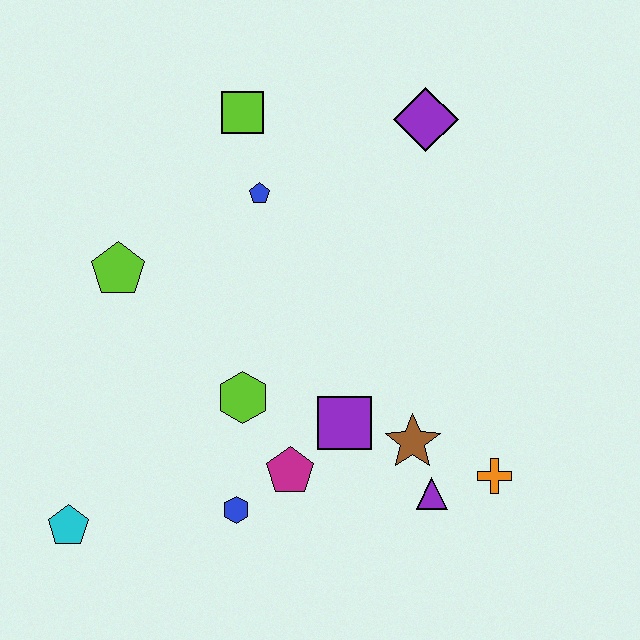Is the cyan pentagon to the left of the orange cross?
Yes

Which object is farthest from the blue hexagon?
The purple diamond is farthest from the blue hexagon.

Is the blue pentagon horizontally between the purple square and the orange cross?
No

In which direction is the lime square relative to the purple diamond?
The lime square is to the left of the purple diamond.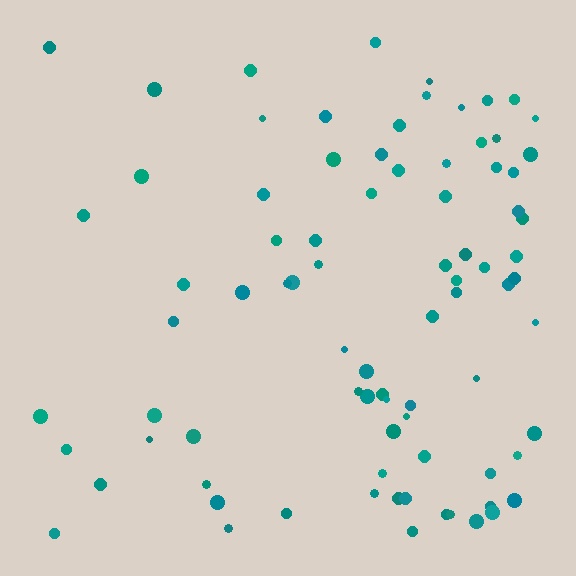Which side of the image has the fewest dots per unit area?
The left.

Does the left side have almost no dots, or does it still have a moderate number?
Still a moderate number, just noticeably fewer than the right.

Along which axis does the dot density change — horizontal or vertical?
Horizontal.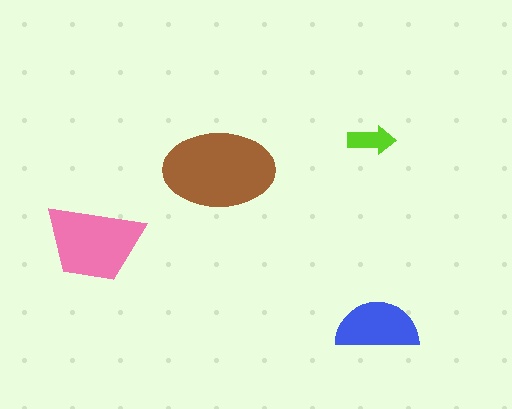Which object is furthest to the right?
The blue semicircle is rightmost.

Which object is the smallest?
The lime arrow.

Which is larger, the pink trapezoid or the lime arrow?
The pink trapezoid.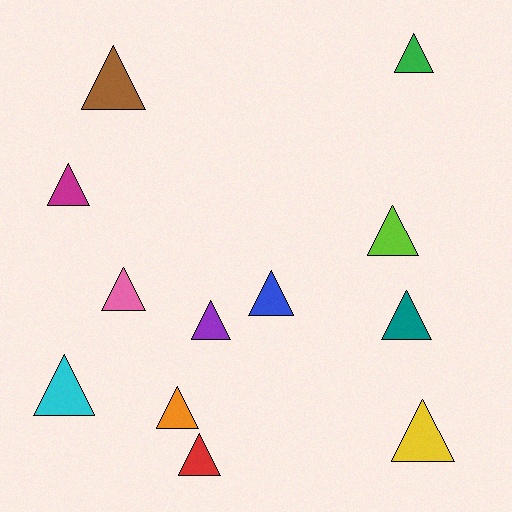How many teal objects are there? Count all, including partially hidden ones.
There is 1 teal object.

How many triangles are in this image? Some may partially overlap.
There are 12 triangles.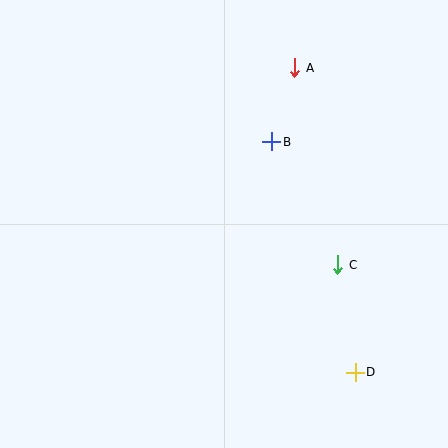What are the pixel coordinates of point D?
Point D is at (355, 372).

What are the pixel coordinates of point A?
Point A is at (295, 68).